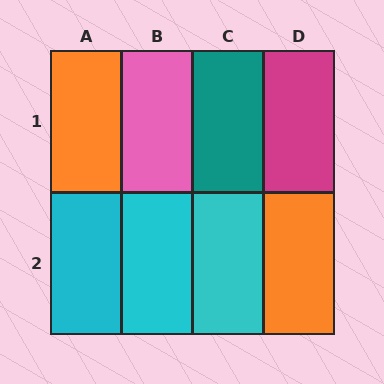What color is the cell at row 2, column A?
Cyan.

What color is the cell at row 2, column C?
Cyan.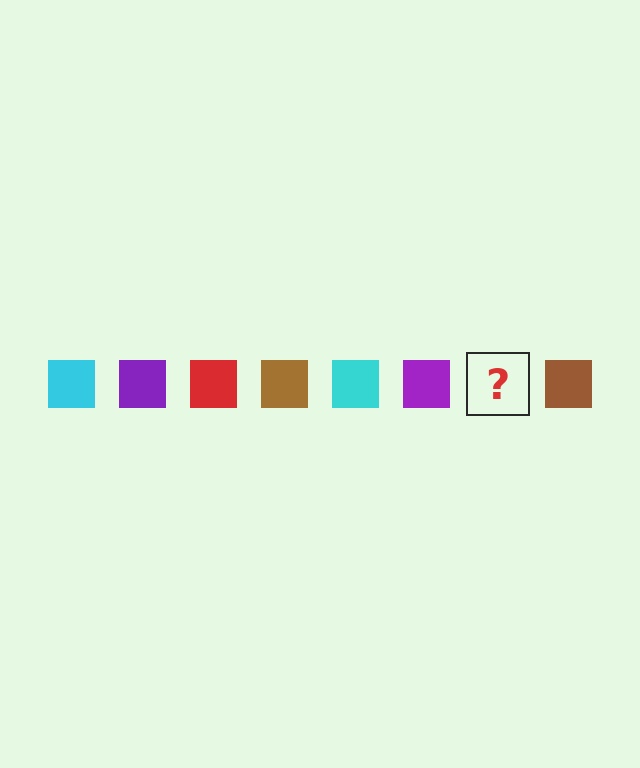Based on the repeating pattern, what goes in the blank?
The blank should be a red square.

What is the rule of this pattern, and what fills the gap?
The rule is that the pattern cycles through cyan, purple, red, brown squares. The gap should be filled with a red square.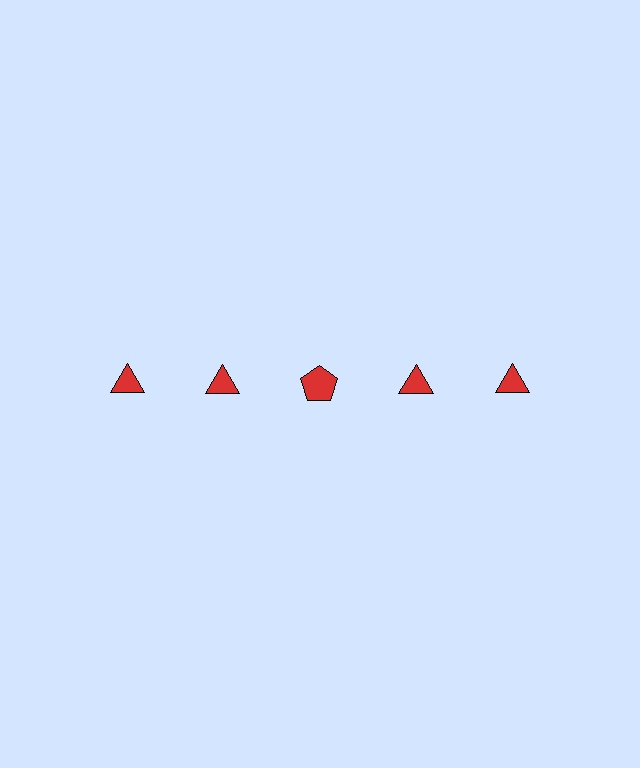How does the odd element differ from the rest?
It has a different shape: pentagon instead of triangle.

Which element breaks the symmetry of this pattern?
The red pentagon in the top row, center column breaks the symmetry. All other shapes are red triangles.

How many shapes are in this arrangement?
There are 5 shapes arranged in a grid pattern.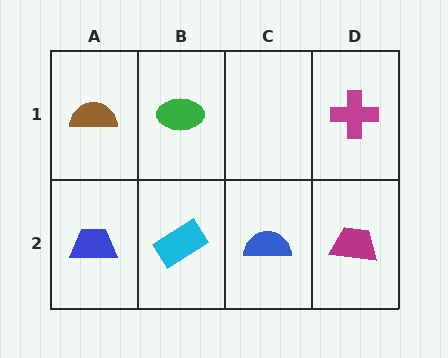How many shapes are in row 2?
4 shapes.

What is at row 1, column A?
A brown semicircle.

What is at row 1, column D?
A magenta cross.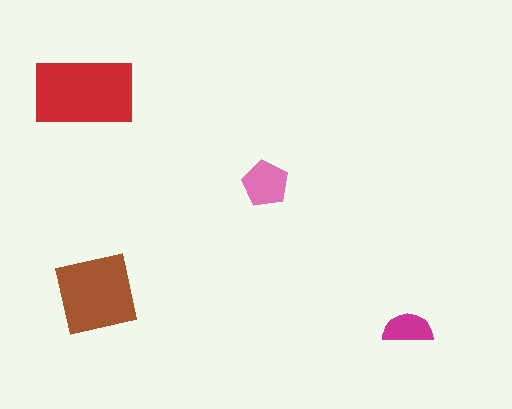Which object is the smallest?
The magenta semicircle.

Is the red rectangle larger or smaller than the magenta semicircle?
Larger.